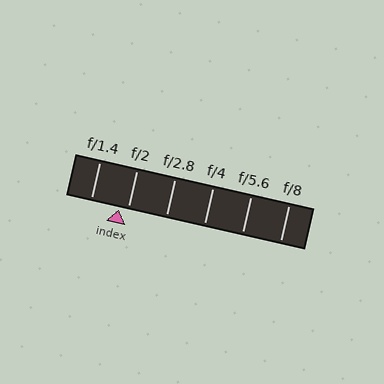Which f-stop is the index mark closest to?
The index mark is closest to f/2.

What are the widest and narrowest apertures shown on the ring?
The widest aperture shown is f/1.4 and the narrowest is f/8.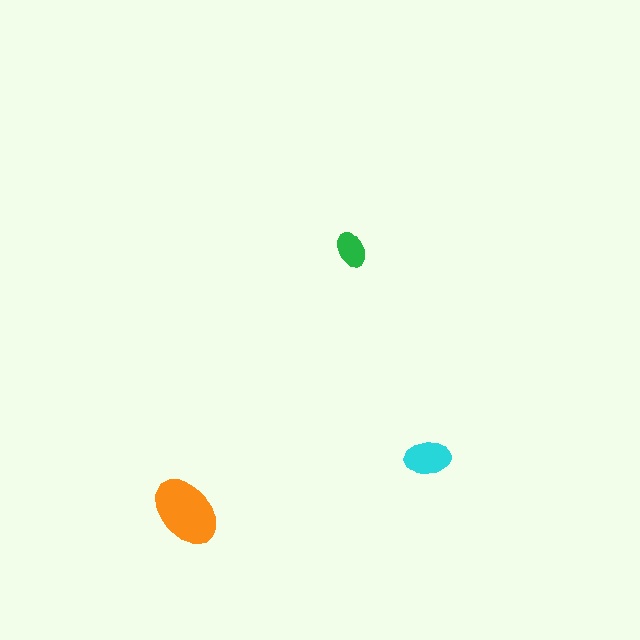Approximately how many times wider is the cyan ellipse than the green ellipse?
About 1.5 times wider.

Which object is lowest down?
The orange ellipse is bottommost.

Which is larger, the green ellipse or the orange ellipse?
The orange one.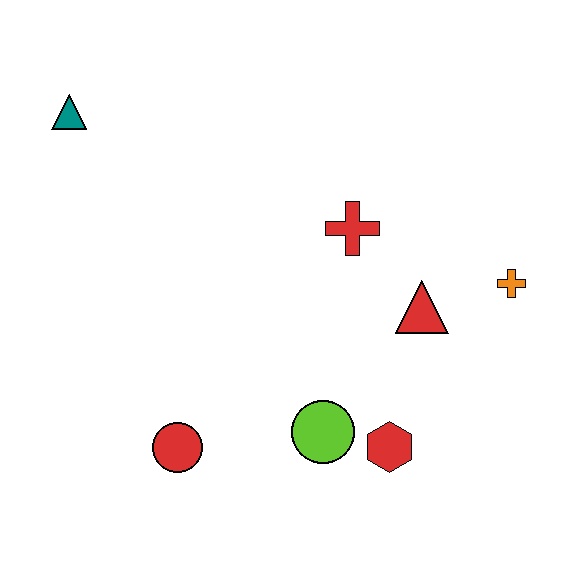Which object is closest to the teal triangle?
The red cross is closest to the teal triangle.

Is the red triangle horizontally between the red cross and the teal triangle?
No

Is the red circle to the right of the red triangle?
No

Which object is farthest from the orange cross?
The teal triangle is farthest from the orange cross.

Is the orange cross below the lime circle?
No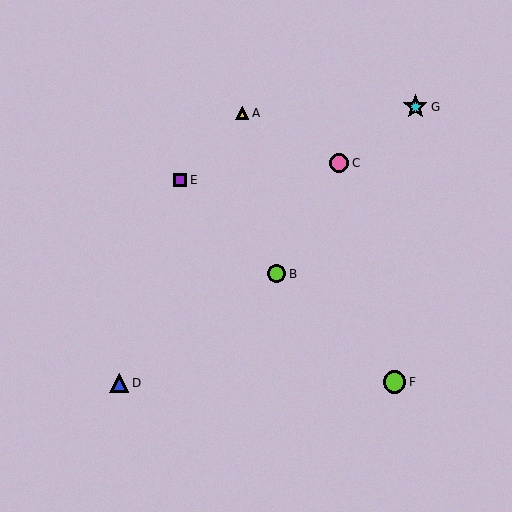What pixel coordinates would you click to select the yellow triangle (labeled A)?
Click at (242, 113) to select the yellow triangle A.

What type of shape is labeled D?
Shape D is a blue triangle.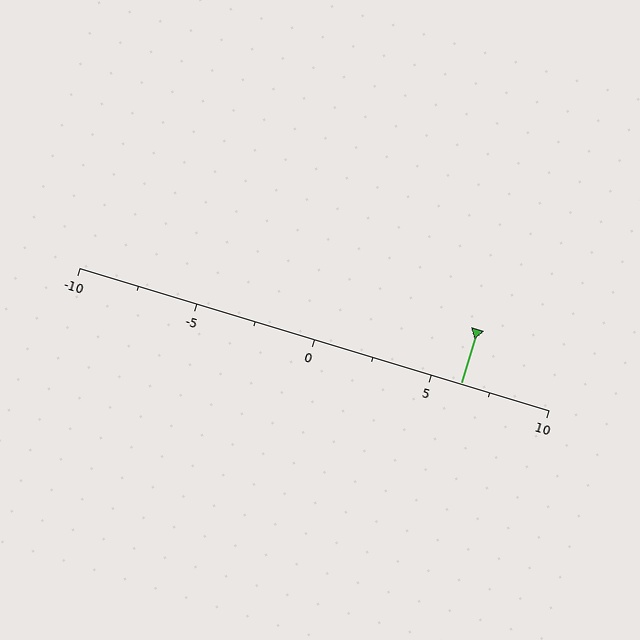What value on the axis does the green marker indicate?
The marker indicates approximately 6.2.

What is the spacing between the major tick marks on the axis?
The major ticks are spaced 5 apart.